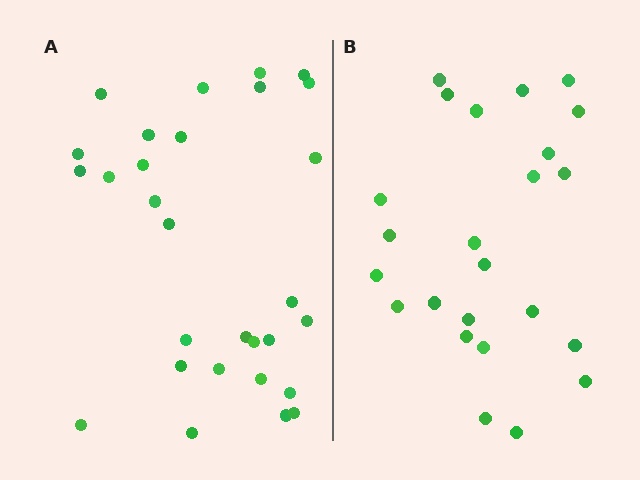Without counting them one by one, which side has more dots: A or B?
Region A (the left region) has more dots.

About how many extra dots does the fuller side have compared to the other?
Region A has about 5 more dots than region B.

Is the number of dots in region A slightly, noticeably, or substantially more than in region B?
Region A has only slightly more — the two regions are fairly close. The ratio is roughly 1.2 to 1.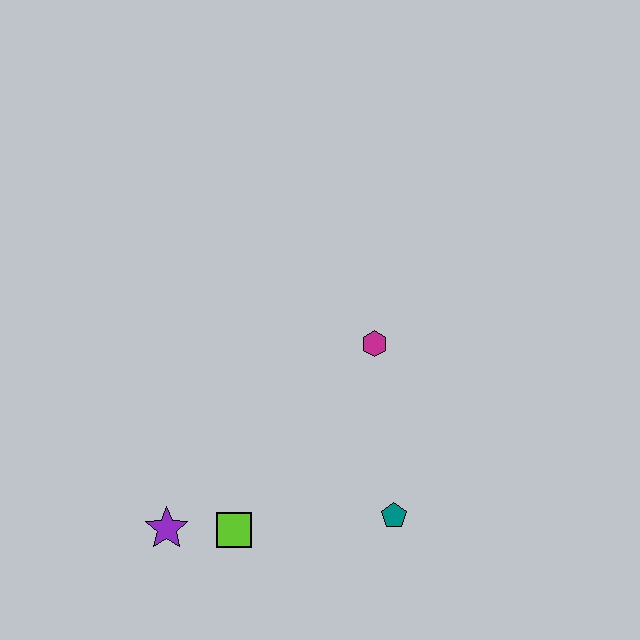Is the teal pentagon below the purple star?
No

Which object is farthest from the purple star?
The magenta hexagon is farthest from the purple star.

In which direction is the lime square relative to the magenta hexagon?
The lime square is below the magenta hexagon.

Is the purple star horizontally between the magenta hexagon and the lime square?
No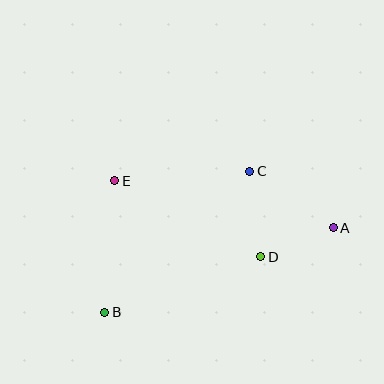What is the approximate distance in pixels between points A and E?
The distance between A and E is approximately 223 pixels.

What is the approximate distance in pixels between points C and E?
The distance between C and E is approximately 135 pixels.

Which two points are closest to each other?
Points A and D are closest to each other.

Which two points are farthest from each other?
Points A and B are farthest from each other.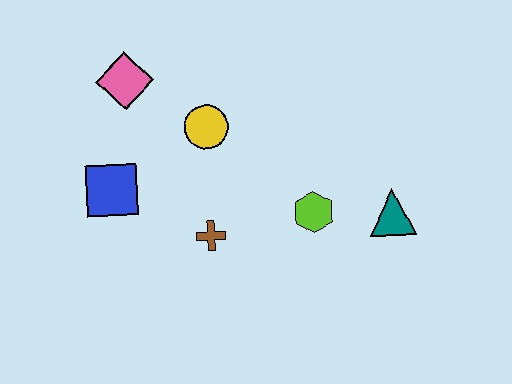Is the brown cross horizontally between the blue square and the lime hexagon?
Yes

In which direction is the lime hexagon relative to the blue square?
The lime hexagon is to the right of the blue square.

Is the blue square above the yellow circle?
No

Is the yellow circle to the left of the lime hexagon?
Yes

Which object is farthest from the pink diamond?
The teal triangle is farthest from the pink diamond.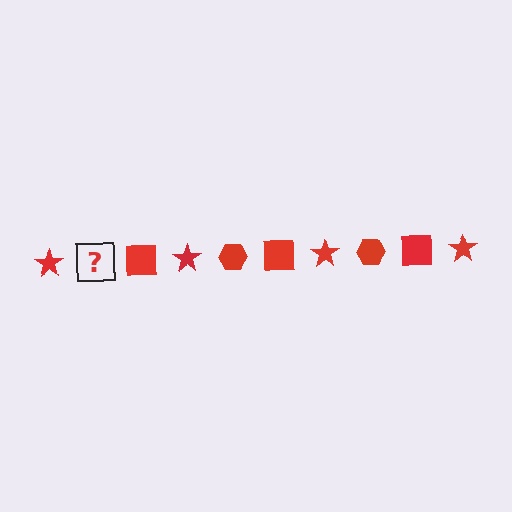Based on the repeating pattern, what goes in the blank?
The blank should be a red hexagon.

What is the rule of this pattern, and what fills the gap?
The rule is that the pattern cycles through star, hexagon, square shapes in red. The gap should be filled with a red hexagon.